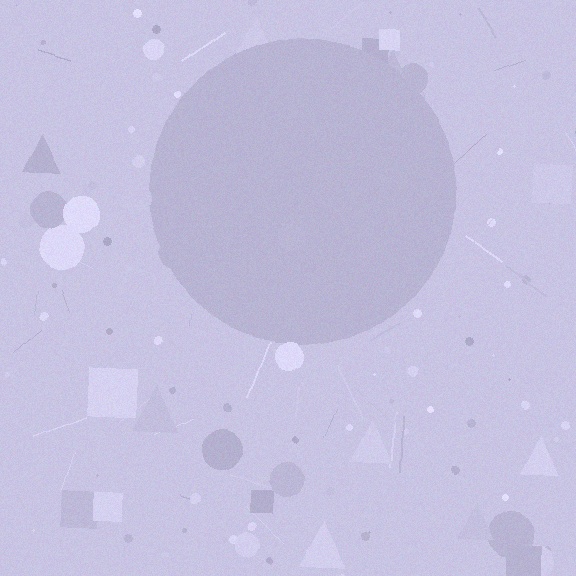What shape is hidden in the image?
A circle is hidden in the image.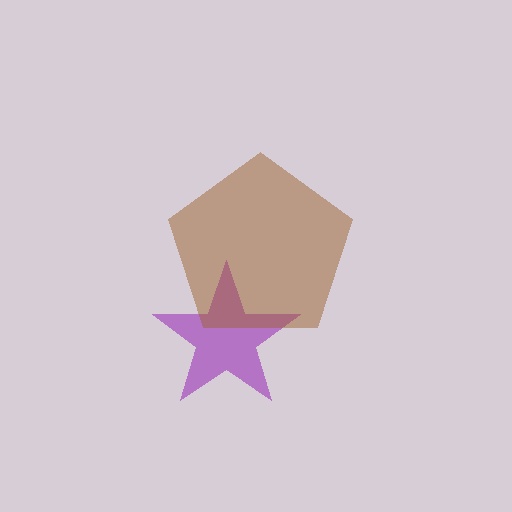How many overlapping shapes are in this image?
There are 2 overlapping shapes in the image.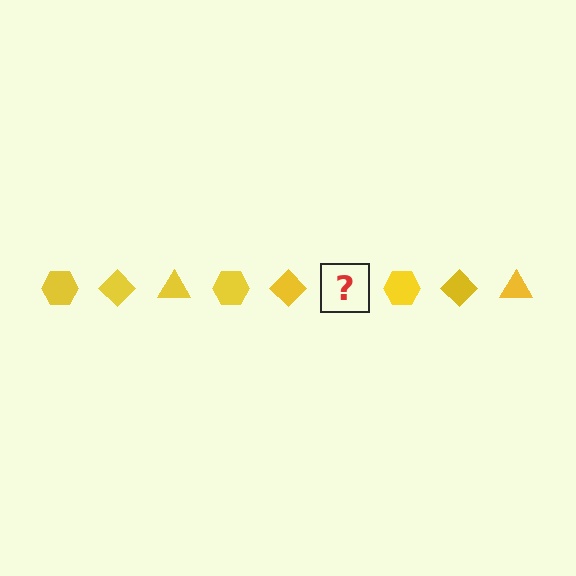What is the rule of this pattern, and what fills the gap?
The rule is that the pattern cycles through hexagon, diamond, triangle shapes in yellow. The gap should be filled with a yellow triangle.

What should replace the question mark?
The question mark should be replaced with a yellow triangle.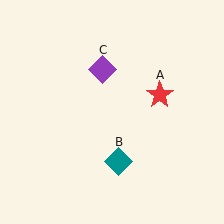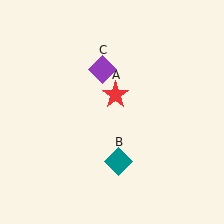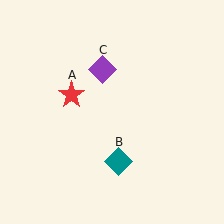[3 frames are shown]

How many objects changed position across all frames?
1 object changed position: red star (object A).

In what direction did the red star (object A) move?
The red star (object A) moved left.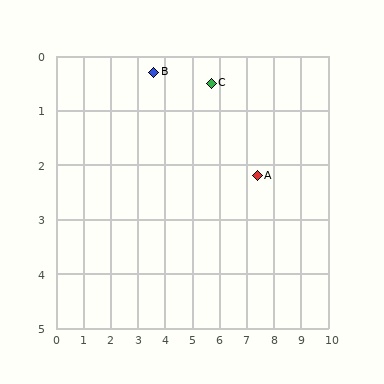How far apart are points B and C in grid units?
Points B and C are about 2.1 grid units apart.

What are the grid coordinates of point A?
Point A is at approximately (7.4, 2.2).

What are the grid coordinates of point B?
Point B is at approximately (3.6, 0.3).